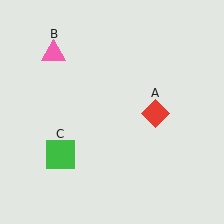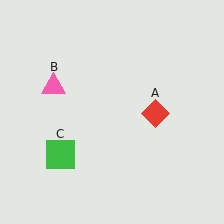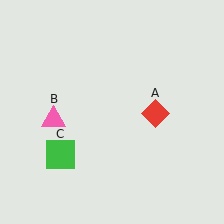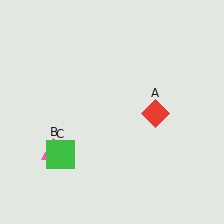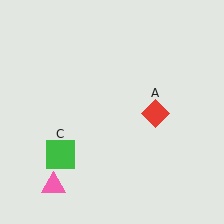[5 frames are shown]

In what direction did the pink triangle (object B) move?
The pink triangle (object B) moved down.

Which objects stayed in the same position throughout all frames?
Red diamond (object A) and green square (object C) remained stationary.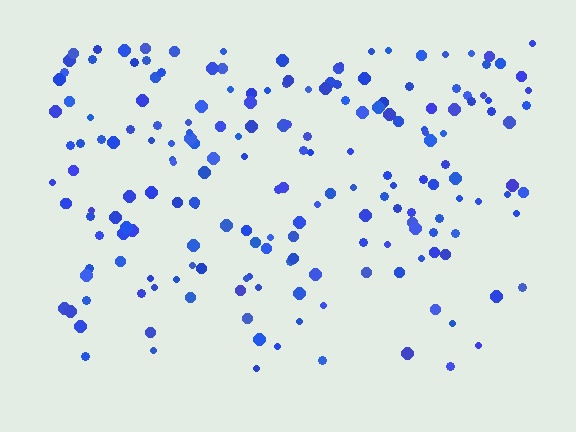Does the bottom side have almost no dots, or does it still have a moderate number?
Still a moderate number, just noticeably fewer than the top.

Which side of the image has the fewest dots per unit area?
The bottom.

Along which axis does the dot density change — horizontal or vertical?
Vertical.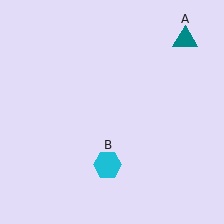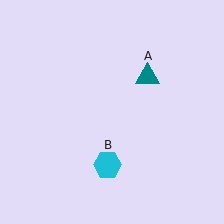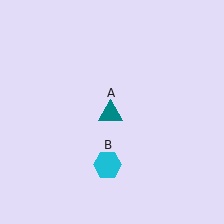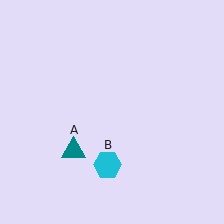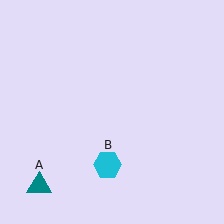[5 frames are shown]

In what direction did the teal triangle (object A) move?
The teal triangle (object A) moved down and to the left.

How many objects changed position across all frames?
1 object changed position: teal triangle (object A).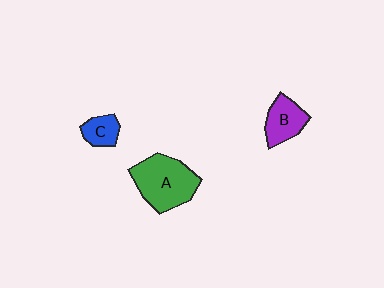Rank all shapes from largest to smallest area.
From largest to smallest: A (green), B (purple), C (blue).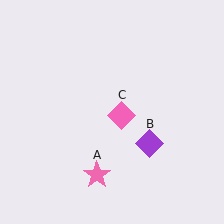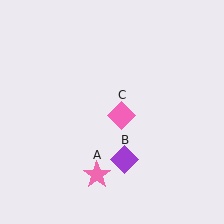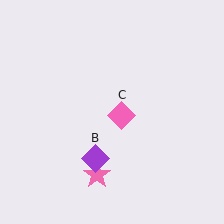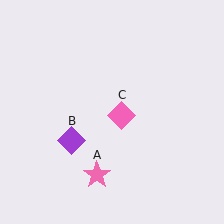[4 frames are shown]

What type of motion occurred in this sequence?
The purple diamond (object B) rotated clockwise around the center of the scene.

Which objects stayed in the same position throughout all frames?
Pink star (object A) and pink diamond (object C) remained stationary.